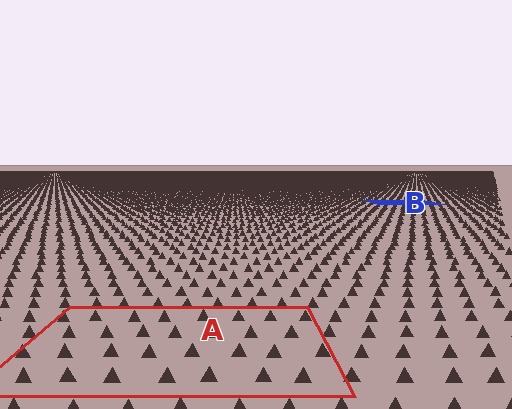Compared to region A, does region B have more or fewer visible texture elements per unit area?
Region B has more texture elements per unit area — they are packed more densely because it is farther away.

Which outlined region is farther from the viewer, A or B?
Region B is farther from the viewer — the texture elements inside it appear smaller and more densely packed.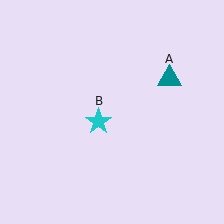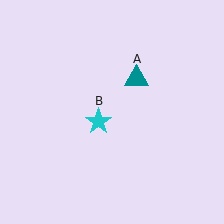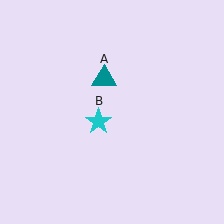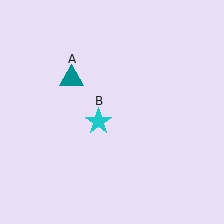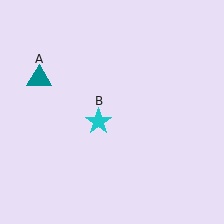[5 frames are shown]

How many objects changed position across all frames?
1 object changed position: teal triangle (object A).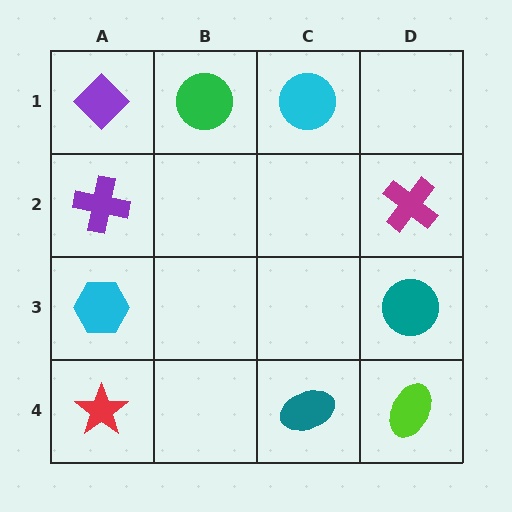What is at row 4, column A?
A red star.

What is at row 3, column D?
A teal circle.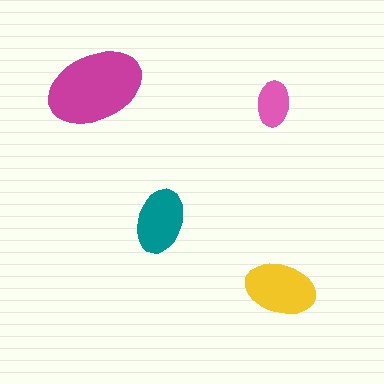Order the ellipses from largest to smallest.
the magenta one, the yellow one, the teal one, the pink one.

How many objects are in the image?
There are 4 objects in the image.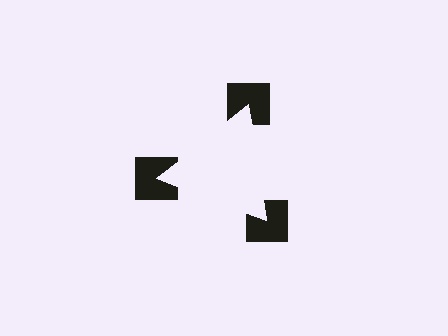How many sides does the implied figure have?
3 sides.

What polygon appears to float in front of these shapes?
An illusory triangle — its edges are inferred from the aligned wedge cuts in the notched squares, not physically drawn.